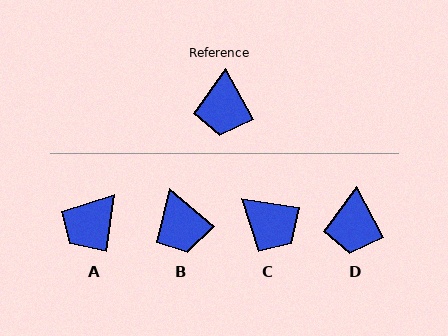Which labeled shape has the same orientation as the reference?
D.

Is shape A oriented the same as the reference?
No, it is off by about 37 degrees.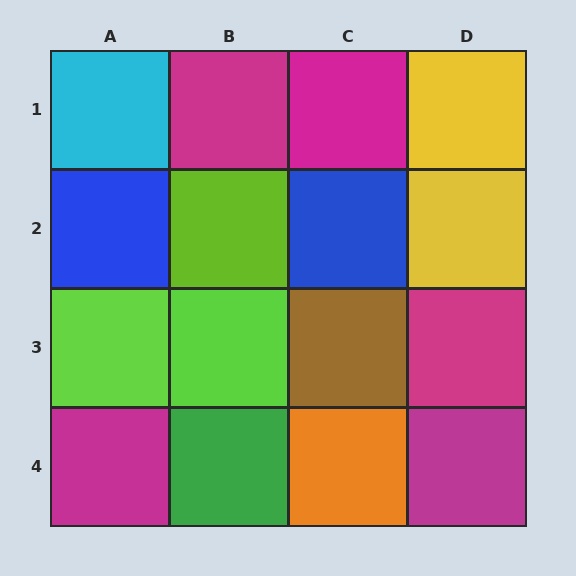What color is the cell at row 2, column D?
Yellow.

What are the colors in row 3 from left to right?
Lime, lime, brown, magenta.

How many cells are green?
1 cell is green.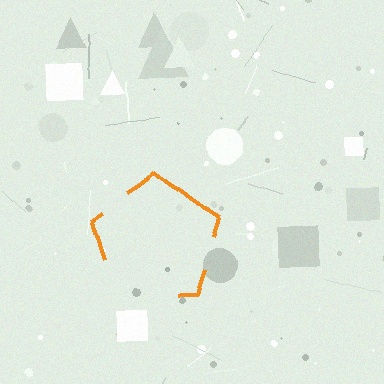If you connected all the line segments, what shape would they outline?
They would outline a pentagon.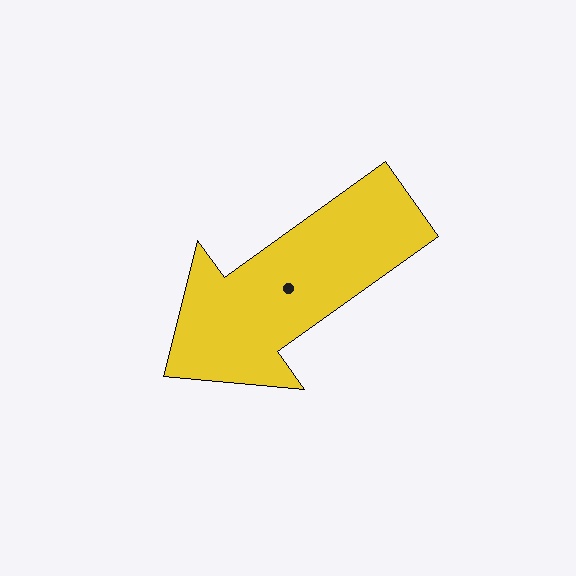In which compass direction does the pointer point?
Southwest.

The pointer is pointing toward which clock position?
Roughly 8 o'clock.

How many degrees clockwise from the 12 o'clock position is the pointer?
Approximately 234 degrees.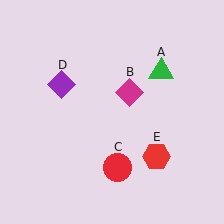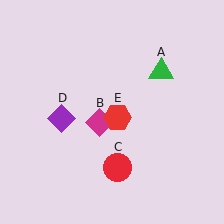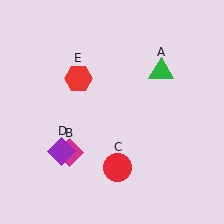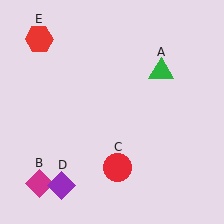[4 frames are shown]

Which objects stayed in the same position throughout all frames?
Green triangle (object A) and red circle (object C) remained stationary.